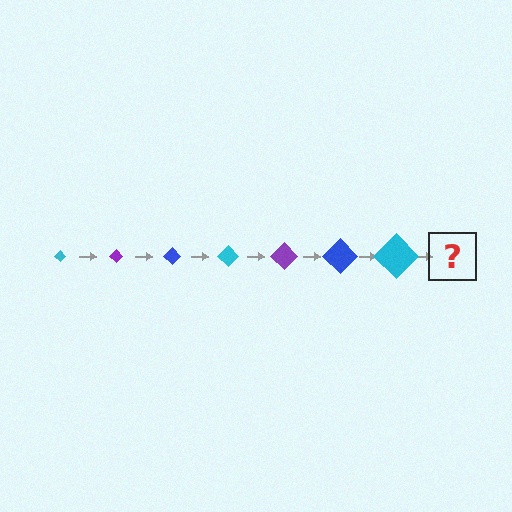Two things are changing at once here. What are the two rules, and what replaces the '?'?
The two rules are that the diamond grows larger each step and the color cycles through cyan, purple, and blue. The '?' should be a purple diamond, larger than the previous one.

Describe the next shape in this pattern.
It should be a purple diamond, larger than the previous one.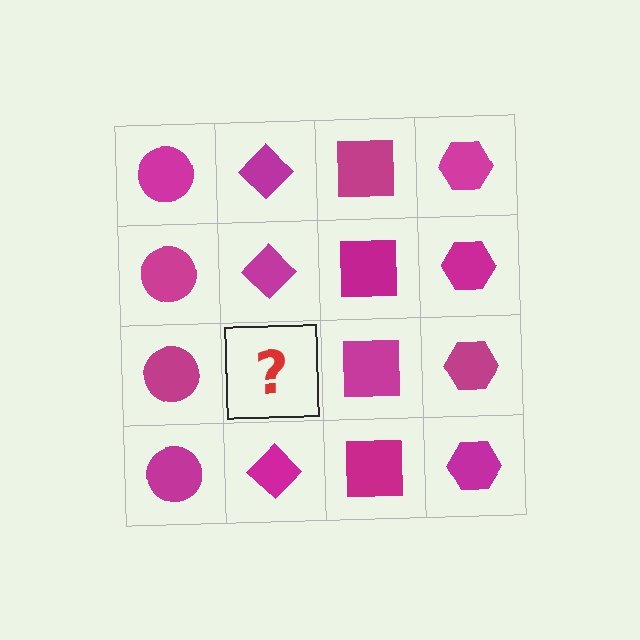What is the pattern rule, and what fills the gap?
The rule is that each column has a consistent shape. The gap should be filled with a magenta diamond.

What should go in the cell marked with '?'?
The missing cell should contain a magenta diamond.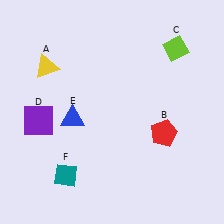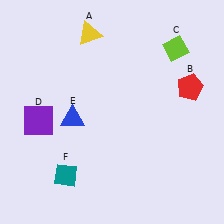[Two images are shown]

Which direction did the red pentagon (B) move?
The red pentagon (B) moved up.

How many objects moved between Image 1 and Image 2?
2 objects moved between the two images.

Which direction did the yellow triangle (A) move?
The yellow triangle (A) moved right.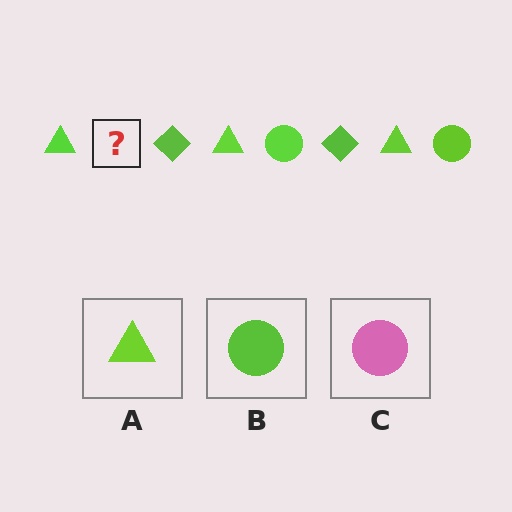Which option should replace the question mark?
Option B.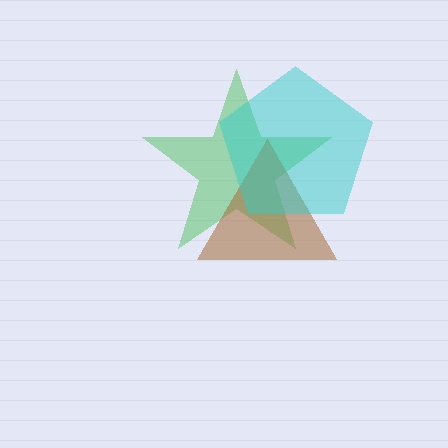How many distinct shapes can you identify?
There are 3 distinct shapes: a green star, a brown triangle, a cyan pentagon.